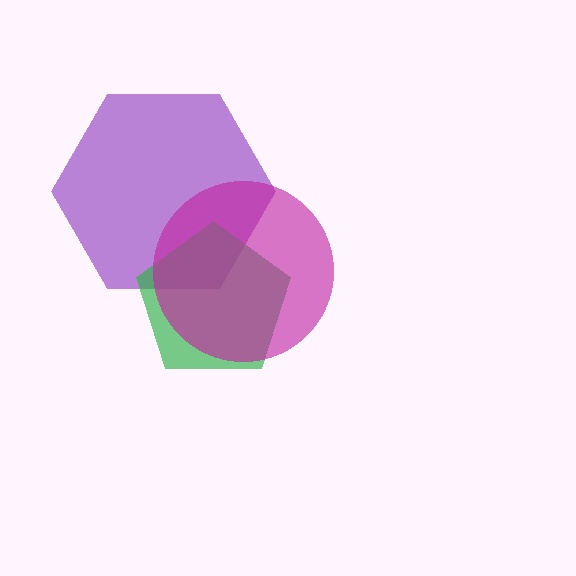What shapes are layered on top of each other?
The layered shapes are: a purple hexagon, a green pentagon, a magenta circle.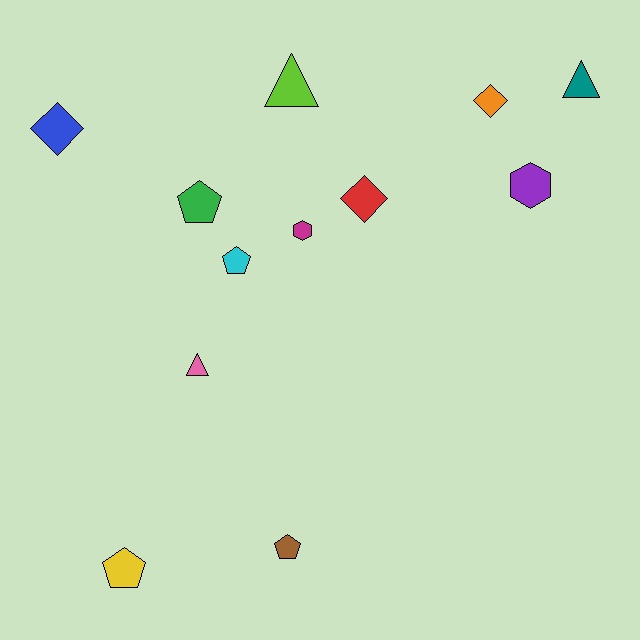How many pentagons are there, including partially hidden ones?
There are 4 pentagons.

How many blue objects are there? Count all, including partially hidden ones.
There is 1 blue object.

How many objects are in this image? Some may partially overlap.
There are 12 objects.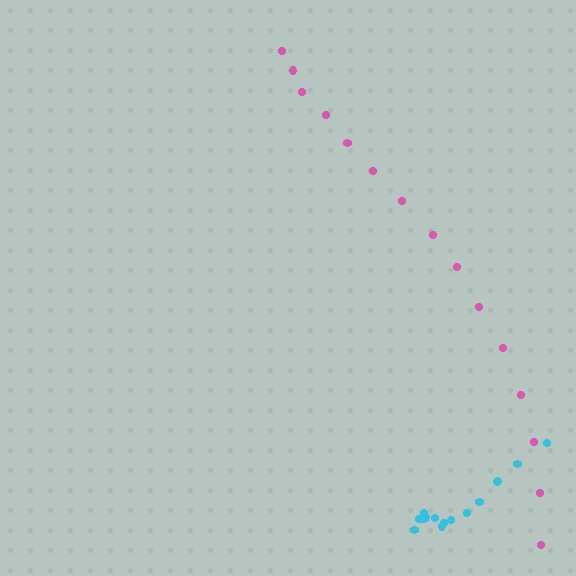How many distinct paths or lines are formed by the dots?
There are 2 distinct paths.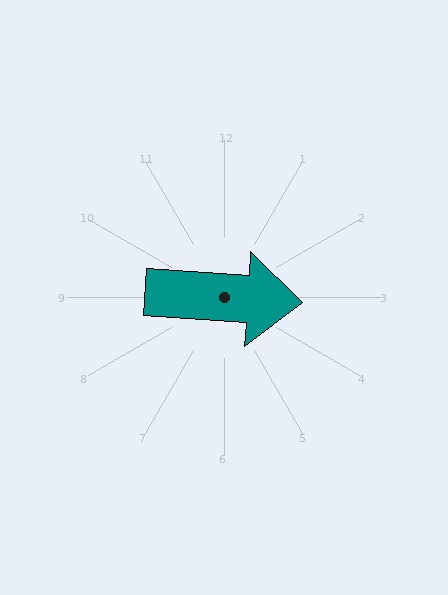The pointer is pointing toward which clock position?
Roughly 3 o'clock.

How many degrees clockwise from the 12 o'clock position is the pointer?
Approximately 94 degrees.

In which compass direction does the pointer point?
East.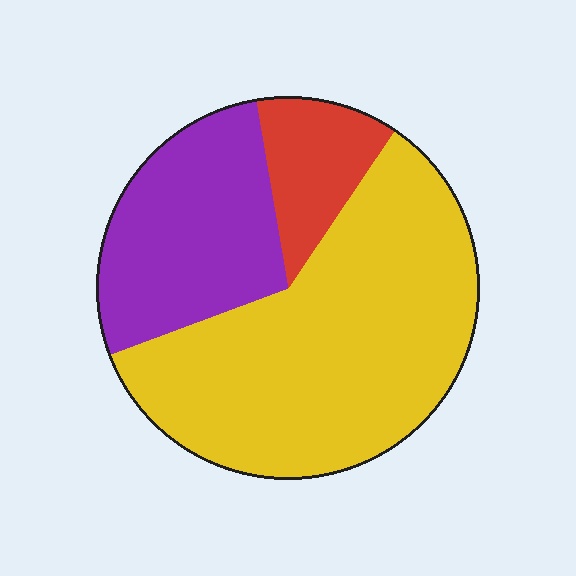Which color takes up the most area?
Yellow, at roughly 60%.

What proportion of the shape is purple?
Purple covers around 30% of the shape.